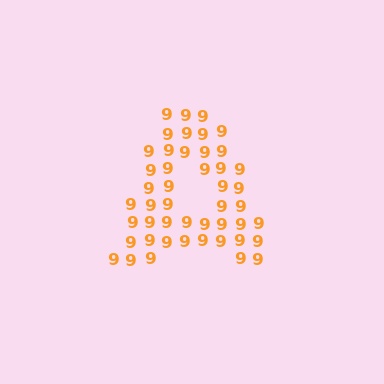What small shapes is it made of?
It is made of small digit 9's.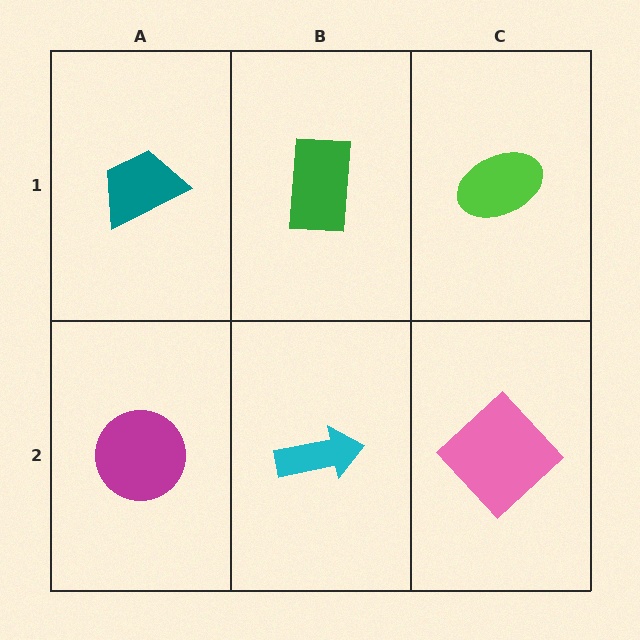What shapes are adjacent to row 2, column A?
A teal trapezoid (row 1, column A), a cyan arrow (row 2, column B).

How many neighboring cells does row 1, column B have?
3.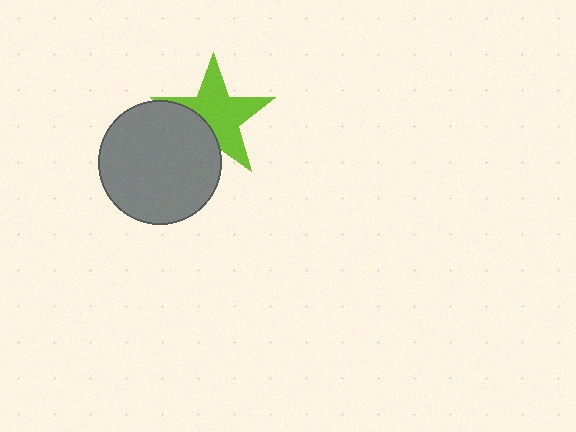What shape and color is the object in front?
The object in front is a gray circle.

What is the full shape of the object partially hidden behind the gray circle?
The partially hidden object is a lime star.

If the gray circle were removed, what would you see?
You would see the complete lime star.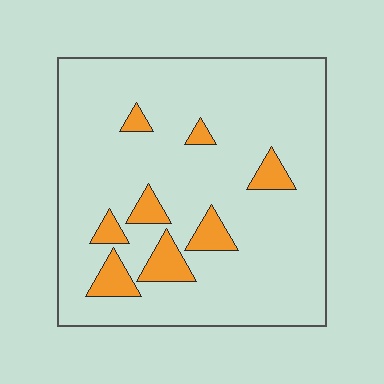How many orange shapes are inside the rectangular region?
8.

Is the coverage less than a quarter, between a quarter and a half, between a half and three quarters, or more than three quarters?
Less than a quarter.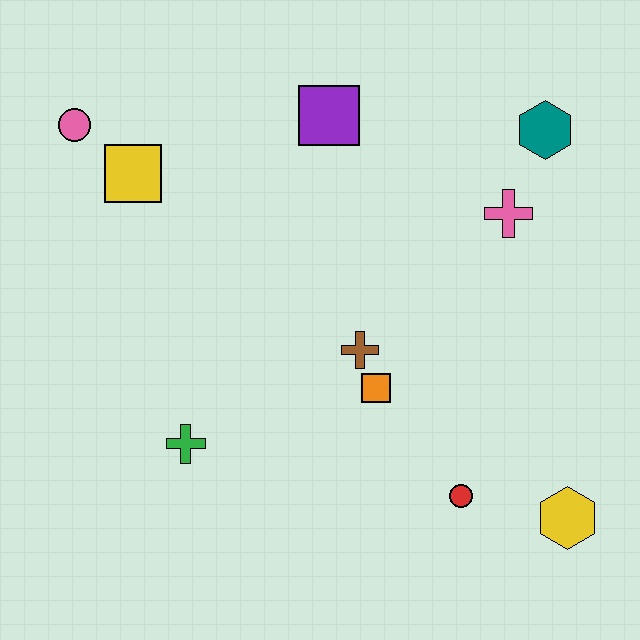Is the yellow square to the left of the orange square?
Yes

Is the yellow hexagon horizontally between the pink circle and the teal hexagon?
No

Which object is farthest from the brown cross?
The pink circle is farthest from the brown cross.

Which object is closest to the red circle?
The yellow hexagon is closest to the red circle.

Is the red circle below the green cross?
Yes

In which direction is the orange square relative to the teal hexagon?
The orange square is below the teal hexagon.